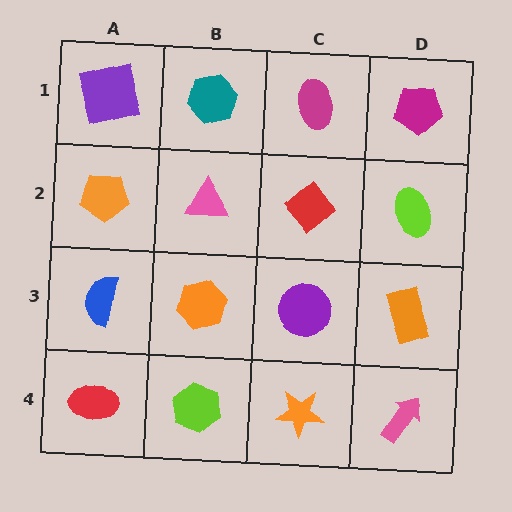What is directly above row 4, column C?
A purple circle.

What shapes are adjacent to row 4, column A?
A blue semicircle (row 3, column A), a lime hexagon (row 4, column B).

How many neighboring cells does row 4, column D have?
2.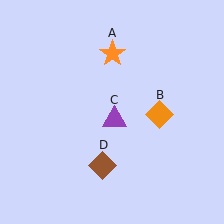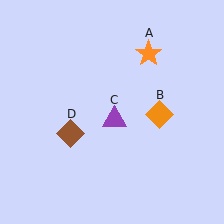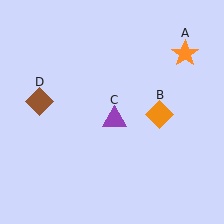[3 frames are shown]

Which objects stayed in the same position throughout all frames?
Orange diamond (object B) and purple triangle (object C) remained stationary.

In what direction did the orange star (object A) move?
The orange star (object A) moved right.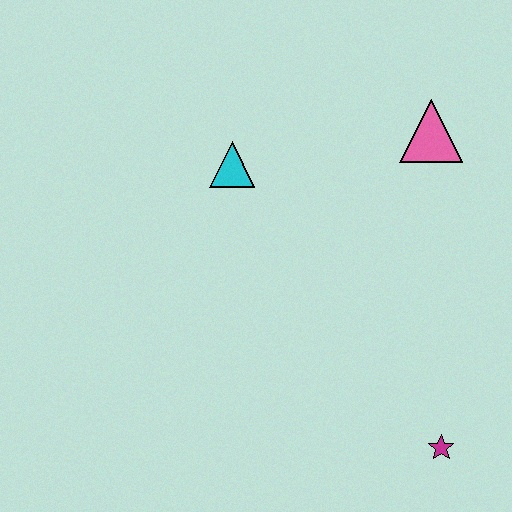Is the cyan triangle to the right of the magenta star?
No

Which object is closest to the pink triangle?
The cyan triangle is closest to the pink triangle.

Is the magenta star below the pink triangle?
Yes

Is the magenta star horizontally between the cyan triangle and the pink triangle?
No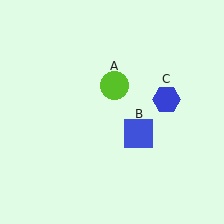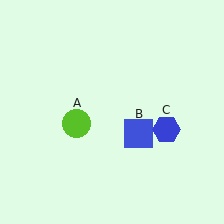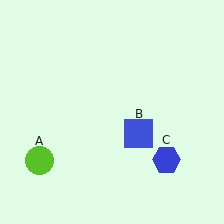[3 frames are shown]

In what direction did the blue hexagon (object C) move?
The blue hexagon (object C) moved down.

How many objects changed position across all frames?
2 objects changed position: lime circle (object A), blue hexagon (object C).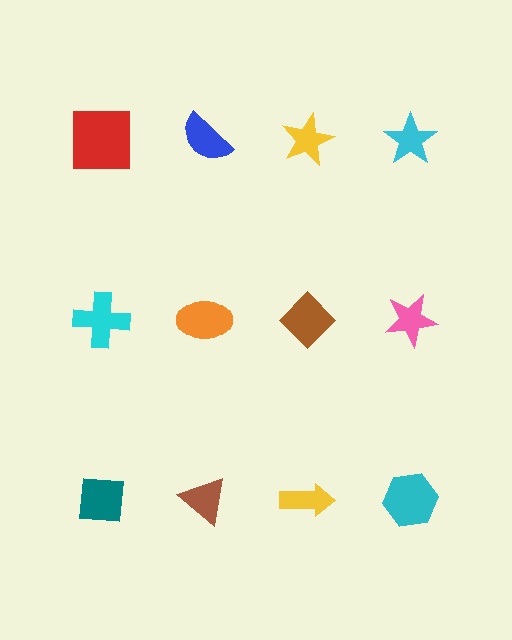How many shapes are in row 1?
4 shapes.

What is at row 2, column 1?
A cyan cross.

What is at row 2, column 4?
A pink star.